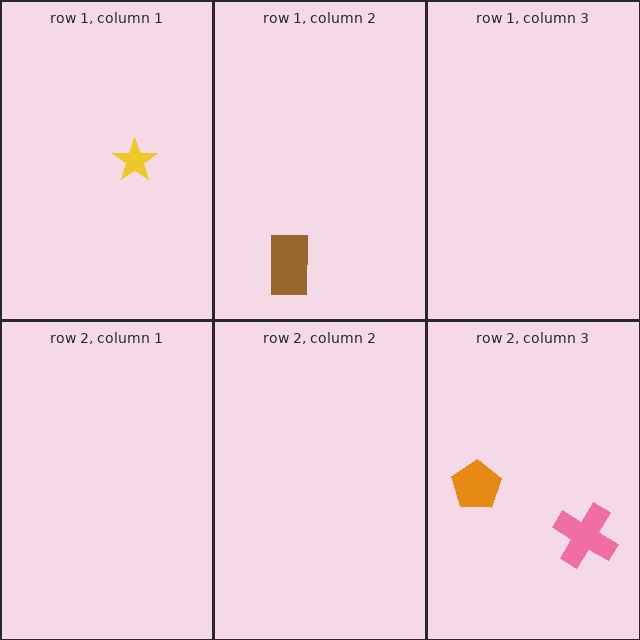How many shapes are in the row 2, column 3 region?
2.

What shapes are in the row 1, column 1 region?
The yellow star.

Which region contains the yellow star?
The row 1, column 1 region.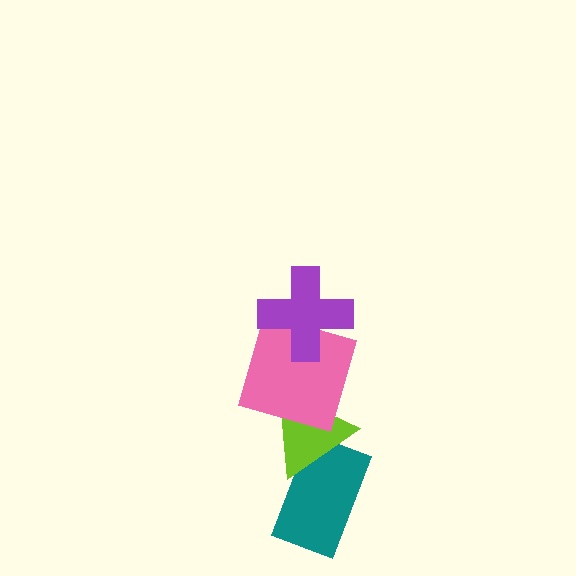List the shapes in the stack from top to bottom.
From top to bottom: the purple cross, the pink square, the lime triangle, the teal rectangle.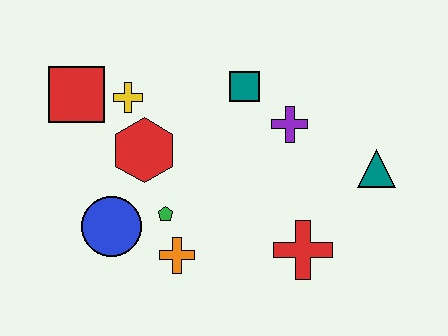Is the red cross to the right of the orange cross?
Yes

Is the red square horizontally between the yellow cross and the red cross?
No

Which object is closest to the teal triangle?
The purple cross is closest to the teal triangle.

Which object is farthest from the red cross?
The red square is farthest from the red cross.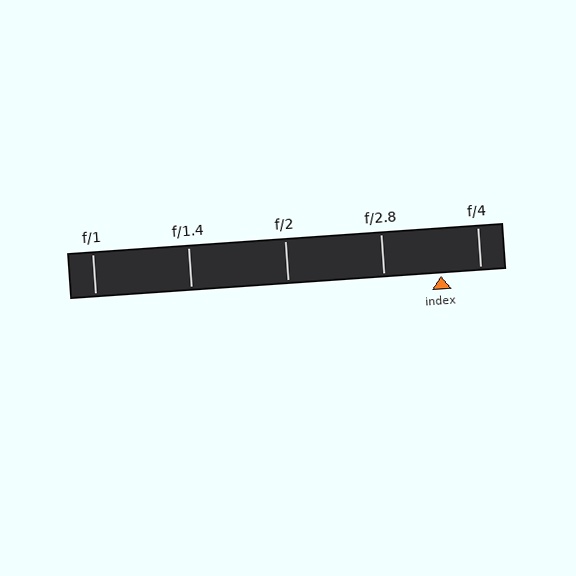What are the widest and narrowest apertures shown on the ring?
The widest aperture shown is f/1 and the narrowest is f/4.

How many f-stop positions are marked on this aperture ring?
There are 5 f-stop positions marked.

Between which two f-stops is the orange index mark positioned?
The index mark is between f/2.8 and f/4.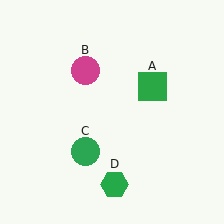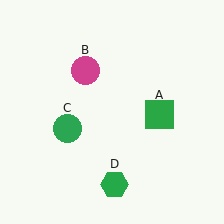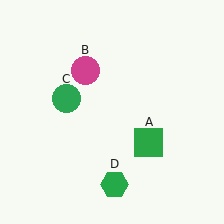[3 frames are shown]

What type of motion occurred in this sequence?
The green square (object A), green circle (object C) rotated clockwise around the center of the scene.